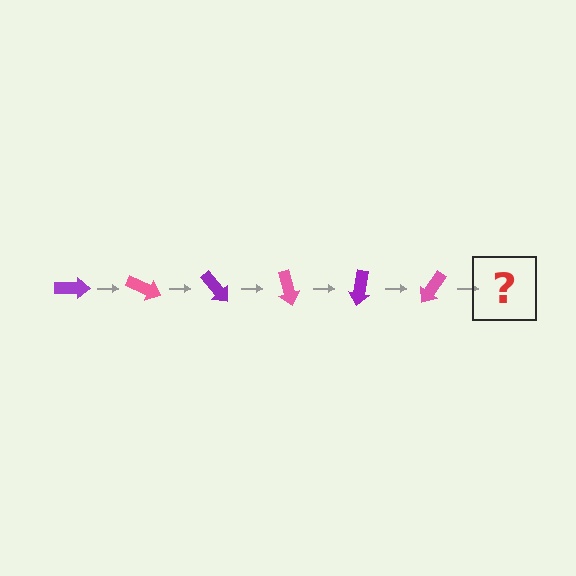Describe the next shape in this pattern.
It should be a purple arrow, rotated 150 degrees from the start.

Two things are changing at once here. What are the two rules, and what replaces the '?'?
The two rules are that it rotates 25 degrees each step and the color cycles through purple and pink. The '?' should be a purple arrow, rotated 150 degrees from the start.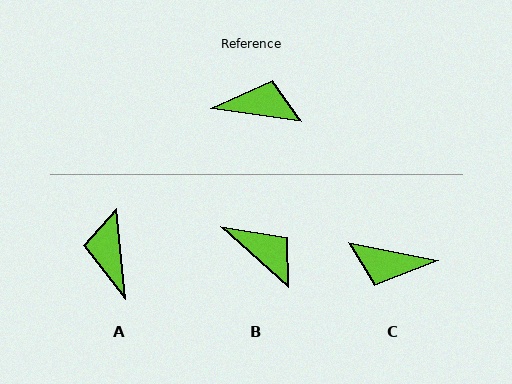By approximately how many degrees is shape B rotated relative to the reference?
Approximately 34 degrees clockwise.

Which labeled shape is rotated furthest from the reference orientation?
C, about 177 degrees away.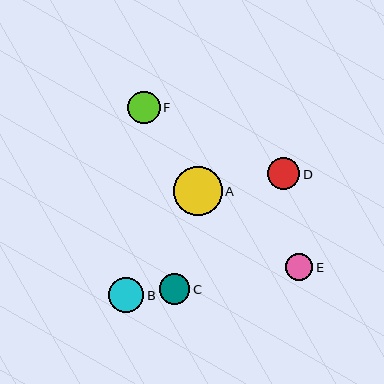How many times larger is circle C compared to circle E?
Circle C is approximately 1.1 times the size of circle E.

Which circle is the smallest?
Circle E is the smallest with a size of approximately 27 pixels.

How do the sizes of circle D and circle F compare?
Circle D and circle F are approximately the same size.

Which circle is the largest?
Circle A is the largest with a size of approximately 49 pixels.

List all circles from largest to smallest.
From largest to smallest: A, B, D, F, C, E.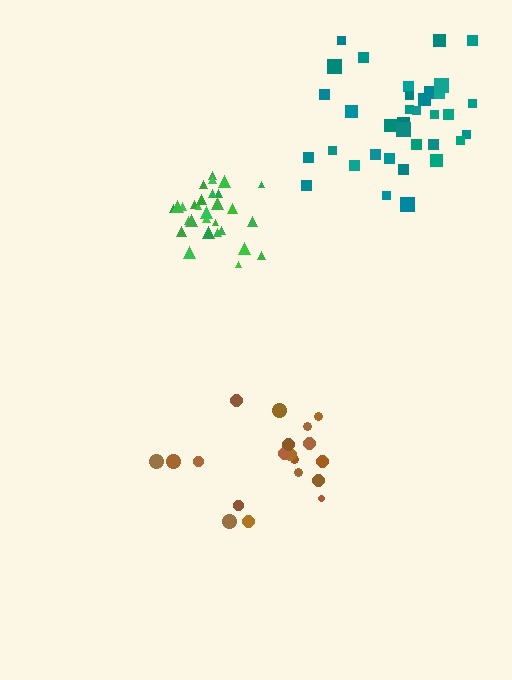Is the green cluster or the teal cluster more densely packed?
Green.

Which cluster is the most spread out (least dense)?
Brown.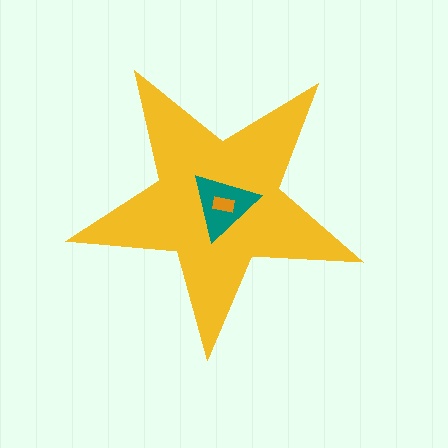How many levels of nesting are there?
3.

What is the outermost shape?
The yellow star.